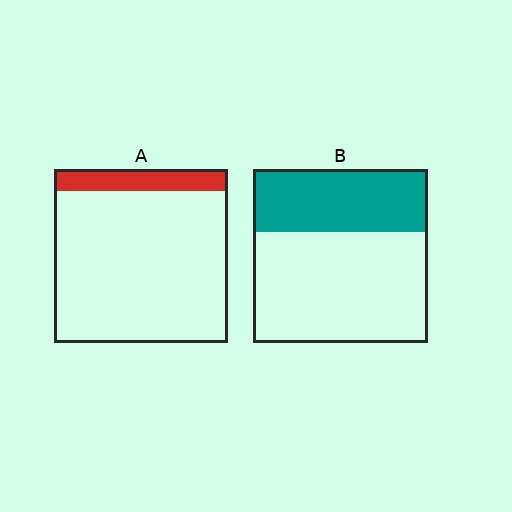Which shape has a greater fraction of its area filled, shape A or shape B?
Shape B.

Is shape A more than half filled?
No.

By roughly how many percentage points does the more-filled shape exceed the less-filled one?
By roughly 25 percentage points (B over A).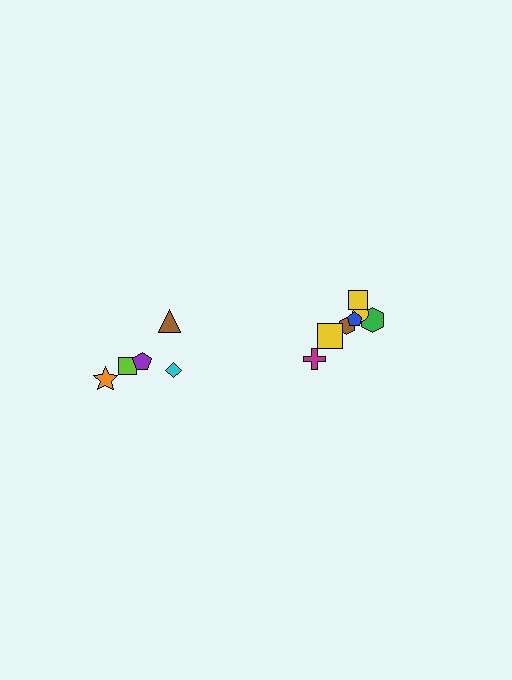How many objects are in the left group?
There are 5 objects.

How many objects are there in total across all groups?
There are 12 objects.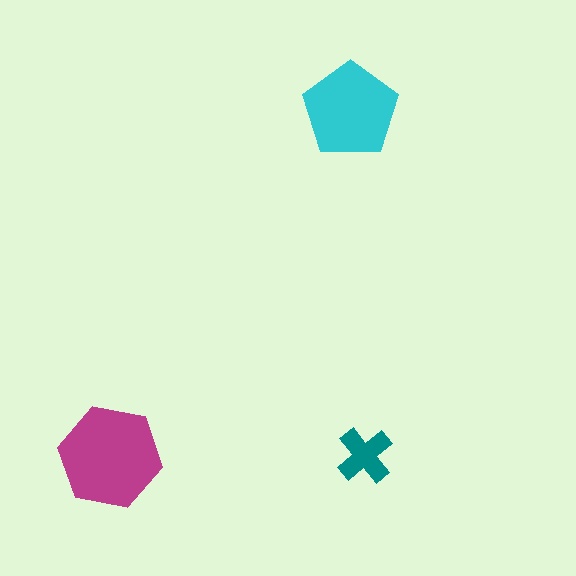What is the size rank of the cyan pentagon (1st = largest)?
2nd.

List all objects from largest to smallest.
The magenta hexagon, the cyan pentagon, the teal cross.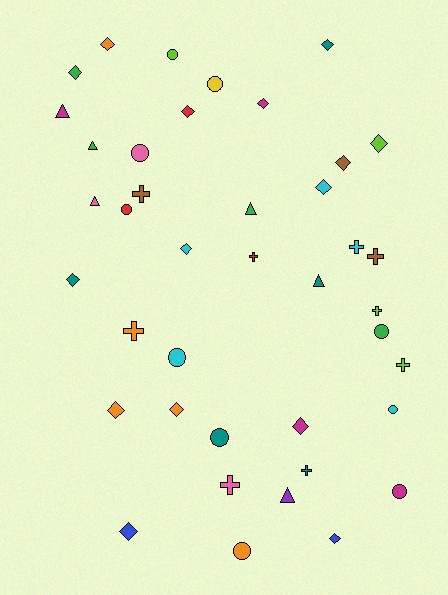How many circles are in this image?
There are 10 circles.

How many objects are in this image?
There are 40 objects.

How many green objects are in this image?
There are 4 green objects.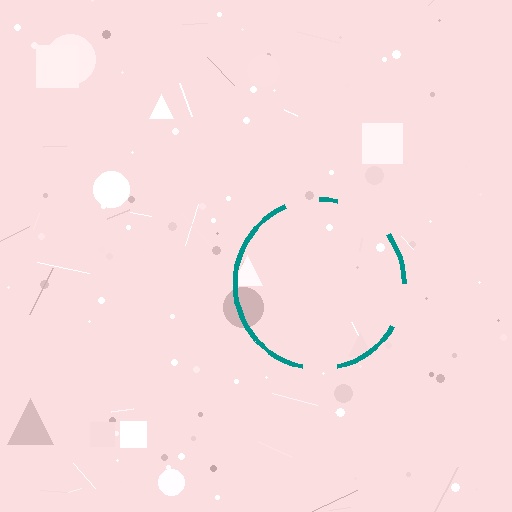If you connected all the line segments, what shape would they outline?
They would outline a circle.